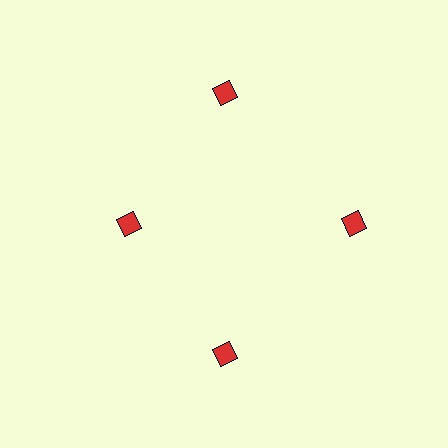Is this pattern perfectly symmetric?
No. The 4 red squares are arranged in a ring, but one element near the 9 o'clock position is pulled inward toward the center, breaking the 4-fold rotational symmetry.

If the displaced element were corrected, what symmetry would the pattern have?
It would have 4-fold rotational symmetry — the pattern would map onto itself every 90 degrees.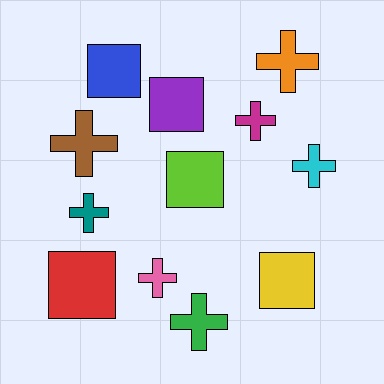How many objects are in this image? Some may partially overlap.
There are 12 objects.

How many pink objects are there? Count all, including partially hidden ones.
There is 1 pink object.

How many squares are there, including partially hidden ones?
There are 5 squares.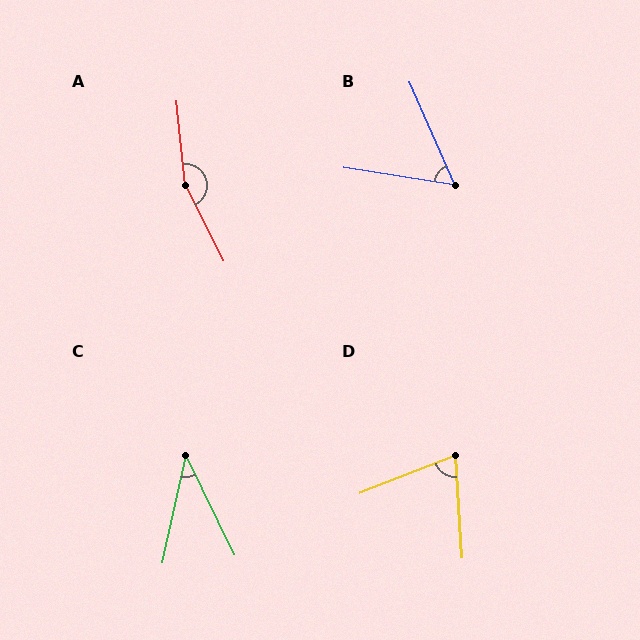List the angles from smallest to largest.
C (38°), B (57°), D (72°), A (159°).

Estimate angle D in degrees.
Approximately 72 degrees.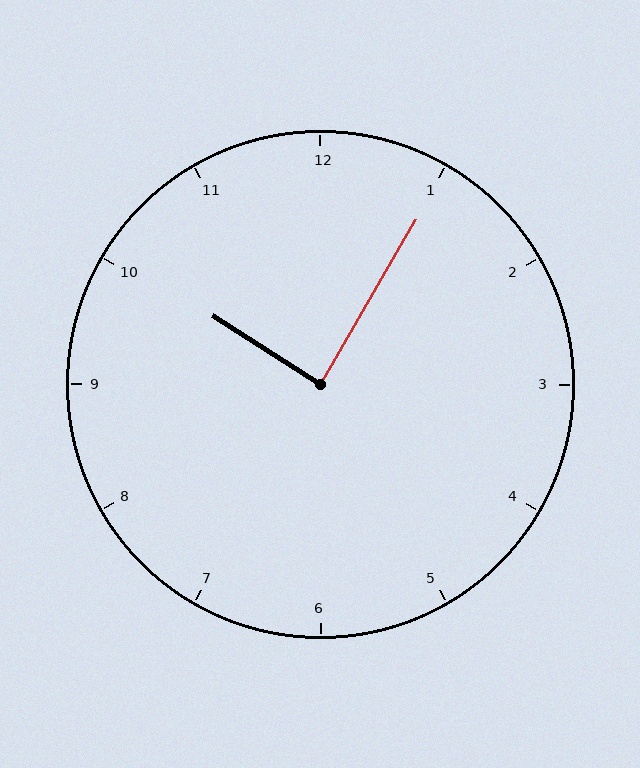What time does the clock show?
10:05.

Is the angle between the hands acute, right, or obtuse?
It is right.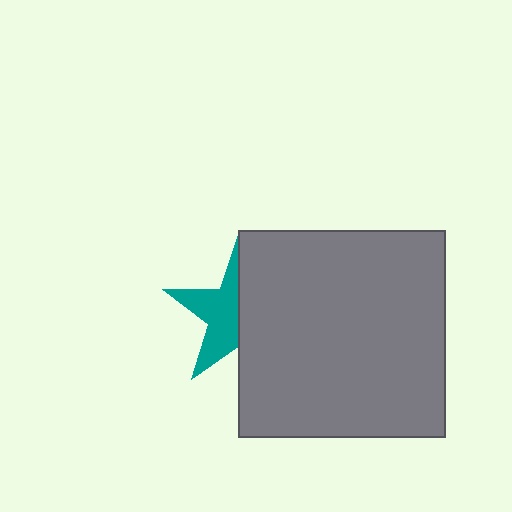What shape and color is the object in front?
The object in front is a gray square.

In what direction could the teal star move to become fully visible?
The teal star could move left. That would shift it out from behind the gray square entirely.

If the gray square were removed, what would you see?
You would see the complete teal star.